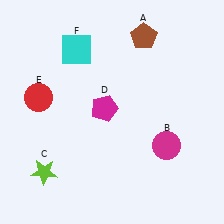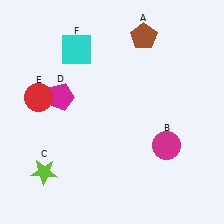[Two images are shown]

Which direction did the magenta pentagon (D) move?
The magenta pentagon (D) moved left.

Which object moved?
The magenta pentagon (D) moved left.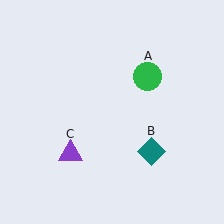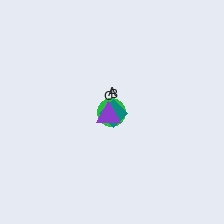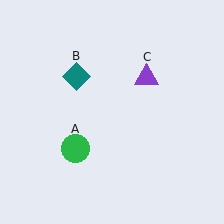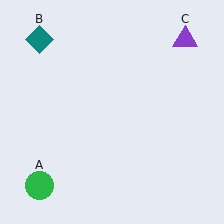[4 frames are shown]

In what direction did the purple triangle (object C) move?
The purple triangle (object C) moved up and to the right.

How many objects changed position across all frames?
3 objects changed position: green circle (object A), teal diamond (object B), purple triangle (object C).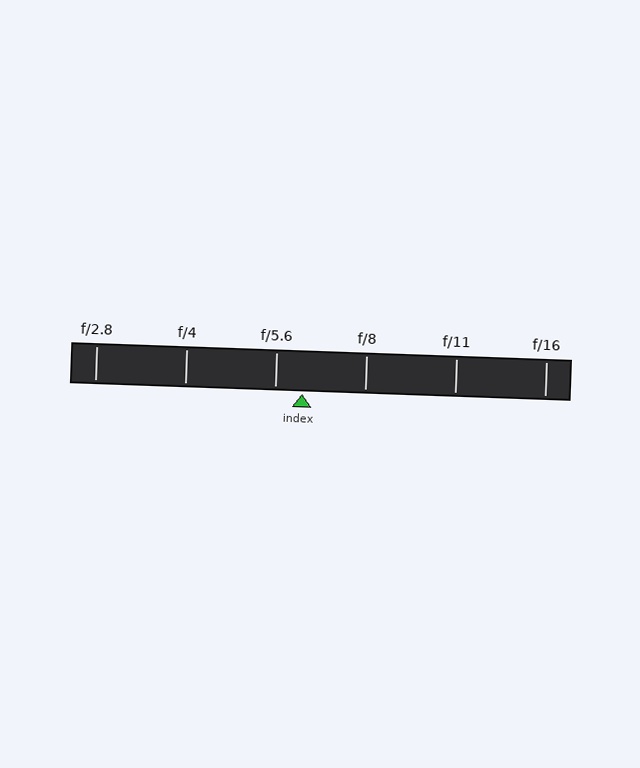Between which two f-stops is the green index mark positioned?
The index mark is between f/5.6 and f/8.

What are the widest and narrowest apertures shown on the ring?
The widest aperture shown is f/2.8 and the narrowest is f/16.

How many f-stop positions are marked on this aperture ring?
There are 6 f-stop positions marked.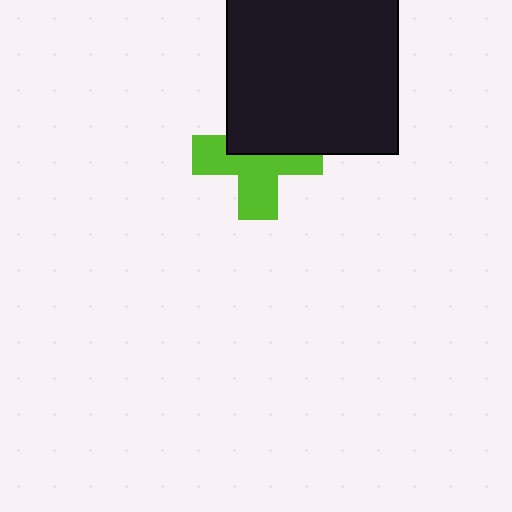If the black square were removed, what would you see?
You would see the complete lime cross.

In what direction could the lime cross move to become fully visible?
The lime cross could move down. That would shift it out from behind the black square entirely.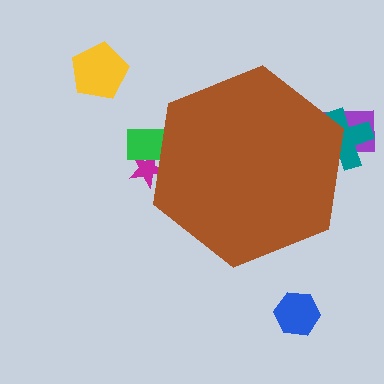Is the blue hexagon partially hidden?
No, the blue hexagon is fully visible.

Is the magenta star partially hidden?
Yes, the magenta star is partially hidden behind the brown hexagon.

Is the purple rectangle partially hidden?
Yes, the purple rectangle is partially hidden behind the brown hexagon.